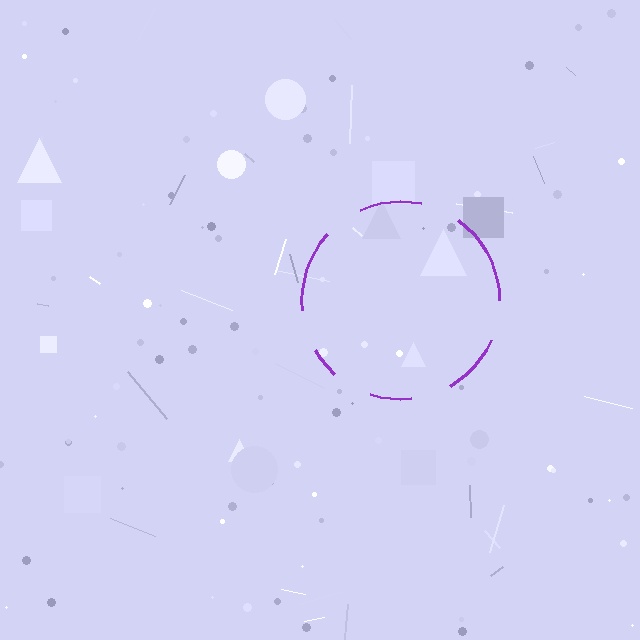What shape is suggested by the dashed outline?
The dashed outline suggests a circle.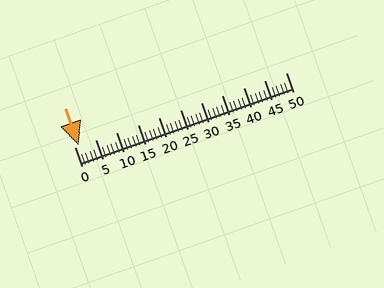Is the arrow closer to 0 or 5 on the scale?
The arrow is closer to 0.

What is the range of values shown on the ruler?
The ruler shows values from 0 to 50.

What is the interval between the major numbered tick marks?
The major tick marks are spaced 5 units apart.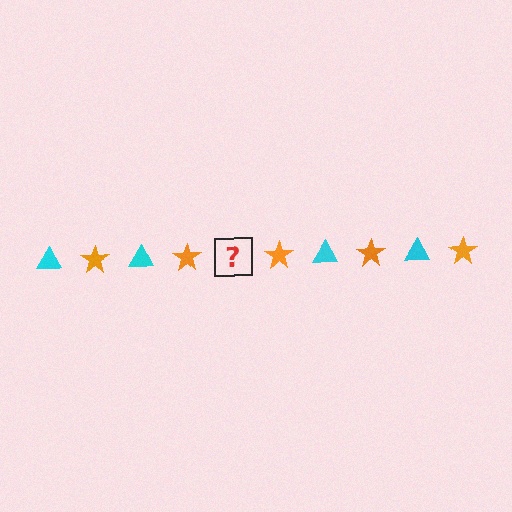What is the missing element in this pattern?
The missing element is a cyan triangle.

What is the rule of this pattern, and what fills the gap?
The rule is that the pattern alternates between cyan triangle and orange star. The gap should be filled with a cyan triangle.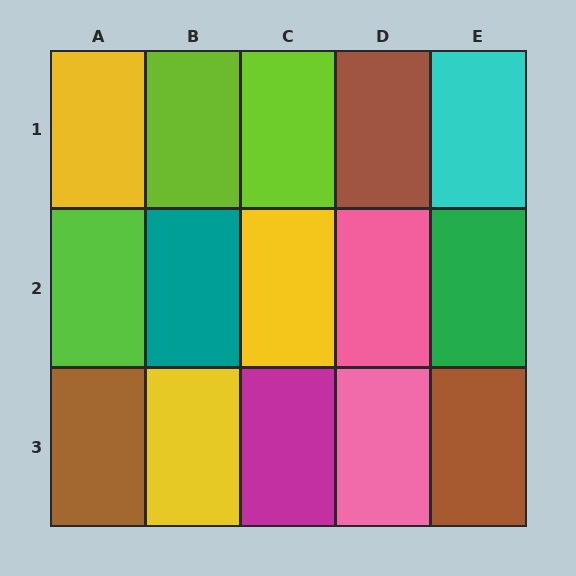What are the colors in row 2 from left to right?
Lime, teal, yellow, pink, green.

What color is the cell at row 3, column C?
Magenta.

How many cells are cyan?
1 cell is cyan.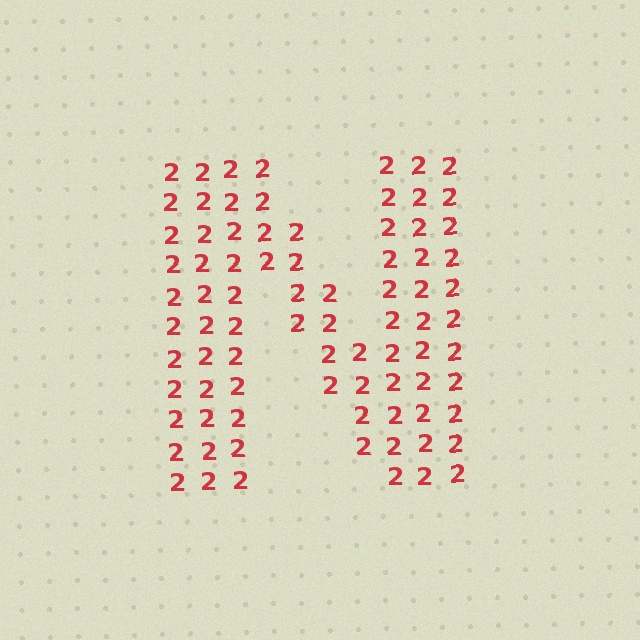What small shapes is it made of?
It is made of small digit 2's.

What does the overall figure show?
The overall figure shows the letter N.